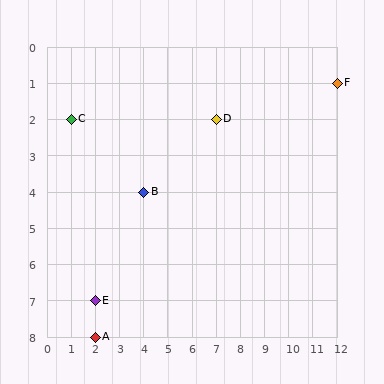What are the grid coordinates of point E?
Point E is at grid coordinates (2, 7).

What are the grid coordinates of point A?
Point A is at grid coordinates (2, 8).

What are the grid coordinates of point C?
Point C is at grid coordinates (1, 2).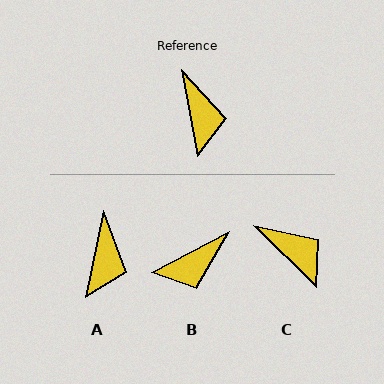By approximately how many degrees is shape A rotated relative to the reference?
Approximately 22 degrees clockwise.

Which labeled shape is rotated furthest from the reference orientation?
B, about 73 degrees away.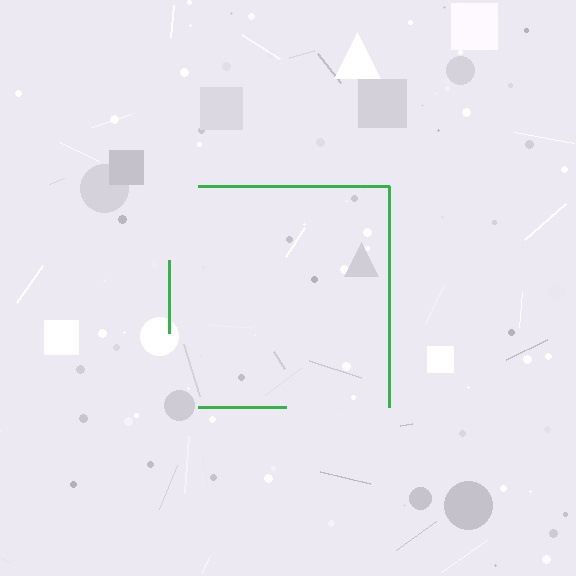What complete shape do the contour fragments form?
The contour fragments form a square.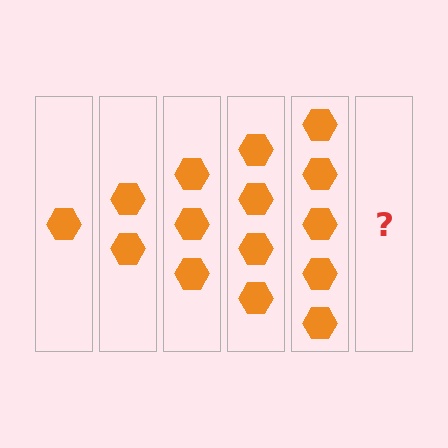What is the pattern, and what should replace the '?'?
The pattern is that each step adds one more hexagon. The '?' should be 6 hexagons.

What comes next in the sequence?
The next element should be 6 hexagons.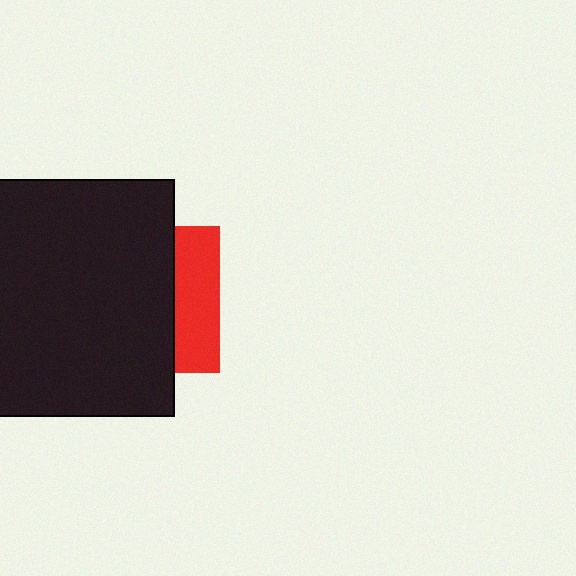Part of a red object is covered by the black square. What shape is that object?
It is a square.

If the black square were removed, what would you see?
You would see the complete red square.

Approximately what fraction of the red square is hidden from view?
Roughly 70% of the red square is hidden behind the black square.